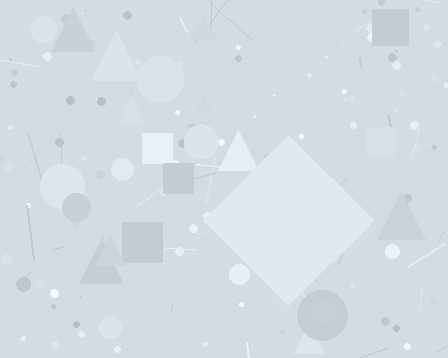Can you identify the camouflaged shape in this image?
The camouflaged shape is a diamond.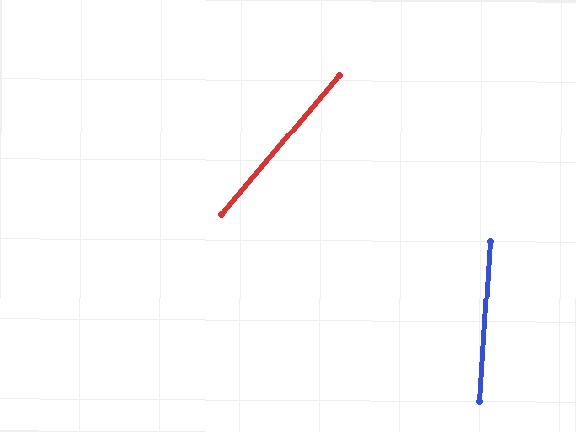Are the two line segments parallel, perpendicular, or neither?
Neither parallel nor perpendicular — they differ by about 37°.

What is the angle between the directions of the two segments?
Approximately 37 degrees.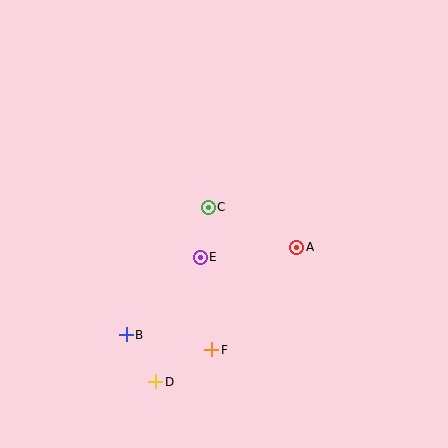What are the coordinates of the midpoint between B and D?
The midpoint between B and D is at (141, 358).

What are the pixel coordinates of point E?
Point E is at (200, 257).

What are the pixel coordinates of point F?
Point F is at (212, 350).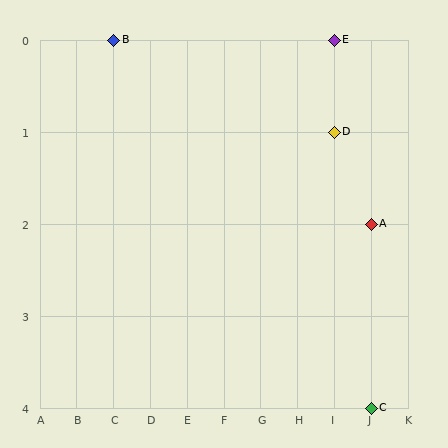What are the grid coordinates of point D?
Point D is at grid coordinates (I, 1).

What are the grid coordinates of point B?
Point B is at grid coordinates (C, 0).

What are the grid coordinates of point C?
Point C is at grid coordinates (J, 4).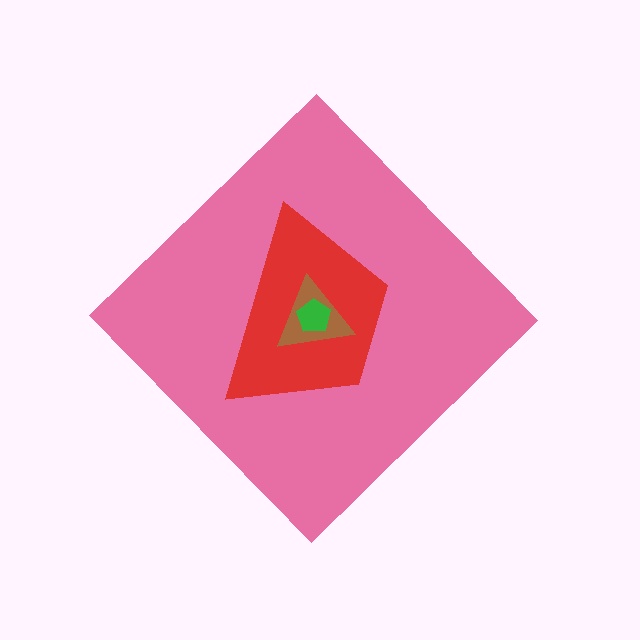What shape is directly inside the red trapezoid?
The brown triangle.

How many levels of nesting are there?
4.